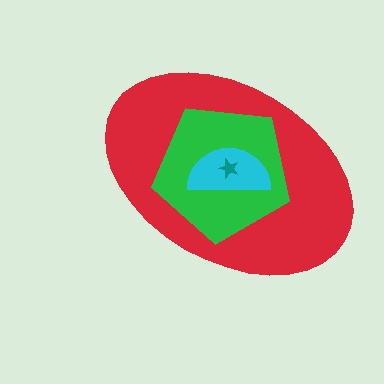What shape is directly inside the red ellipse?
The green pentagon.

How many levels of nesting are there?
4.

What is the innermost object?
The teal star.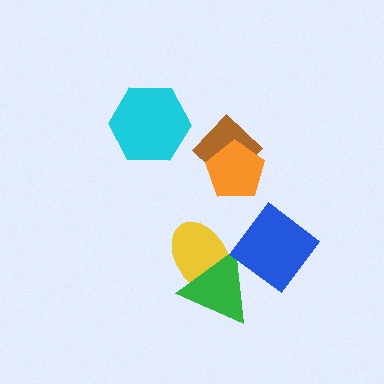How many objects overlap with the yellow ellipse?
1 object overlaps with the yellow ellipse.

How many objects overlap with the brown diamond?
1 object overlaps with the brown diamond.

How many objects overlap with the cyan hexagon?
0 objects overlap with the cyan hexagon.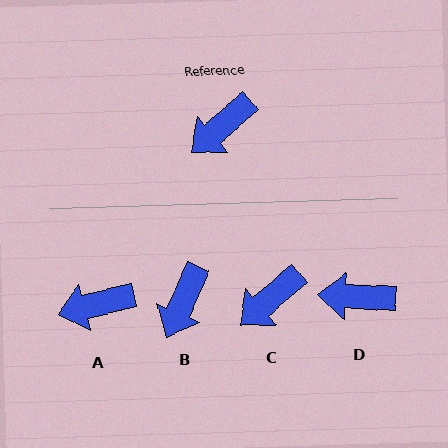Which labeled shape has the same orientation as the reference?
C.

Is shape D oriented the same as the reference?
No, it is off by about 43 degrees.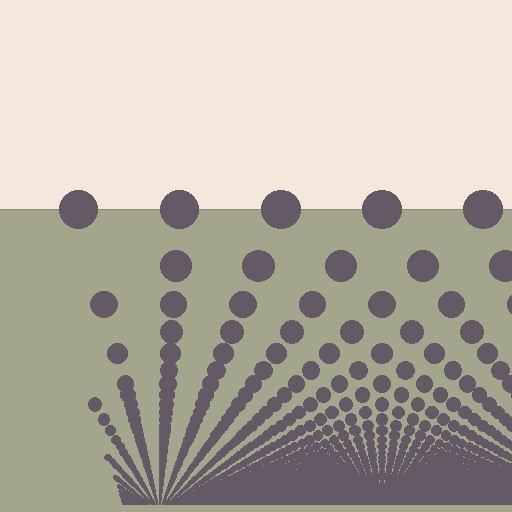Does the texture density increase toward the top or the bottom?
Density increases toward the bottom.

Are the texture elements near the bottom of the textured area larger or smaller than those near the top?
Smaller. The gradient is inverted — elements near the bottom are smaller and denser.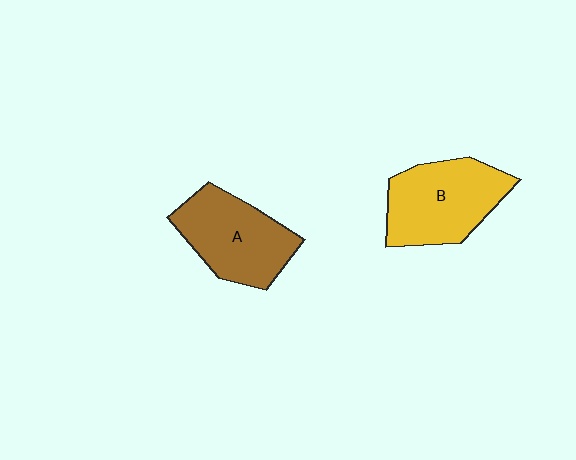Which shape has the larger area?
Shape B (yellow).